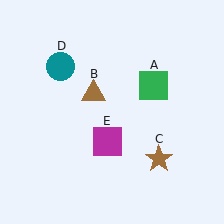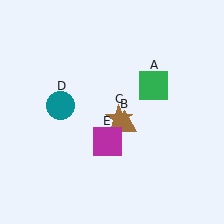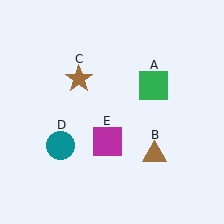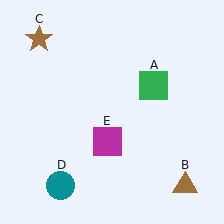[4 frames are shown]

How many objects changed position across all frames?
3 objects changed position: brown triangle (object B), brown star (object C), teal circle (object D).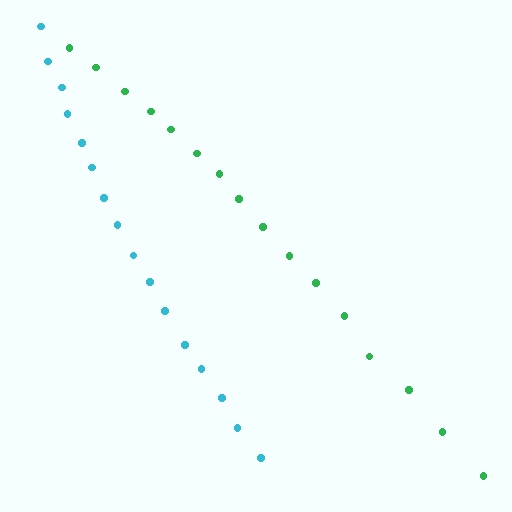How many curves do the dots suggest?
There are 2 distinct paths.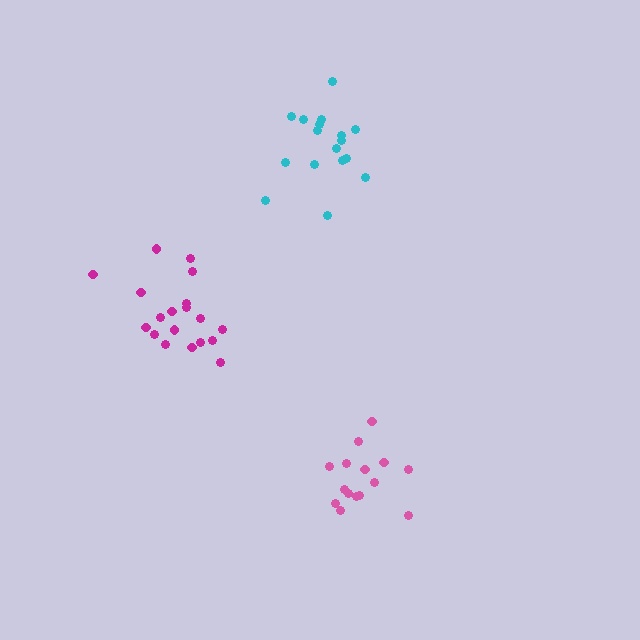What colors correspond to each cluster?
The clusters are colored: magenta, pink, cyan.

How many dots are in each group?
Group 1: 19 dots, Group 2: 15 dots, Group 3: 17 dots (51 total).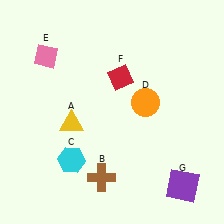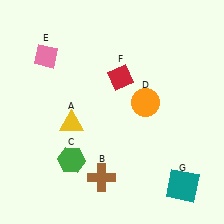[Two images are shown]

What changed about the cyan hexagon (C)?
In Image 1, C is cyan. In Image 2, it changed to green.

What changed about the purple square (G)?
In Image 1, G is purple. In Image 2, it changed to teal.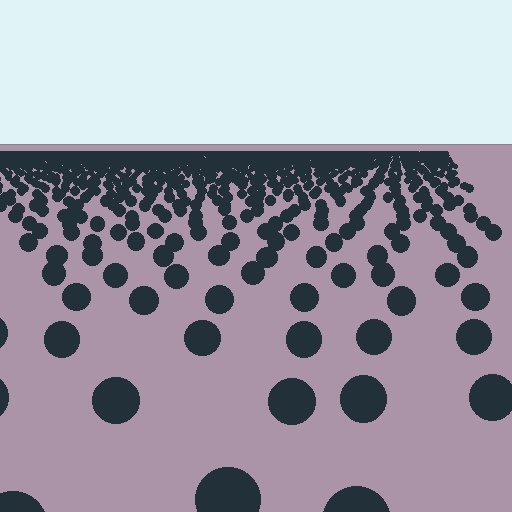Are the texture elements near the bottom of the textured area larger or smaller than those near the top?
Larger. Near the bottom, elements are closer to the viewer and appear at a bigger on-screen size.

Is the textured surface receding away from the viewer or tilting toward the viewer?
The surface is receding away from the viewer. Texture elements get smaller and denser toward the top.